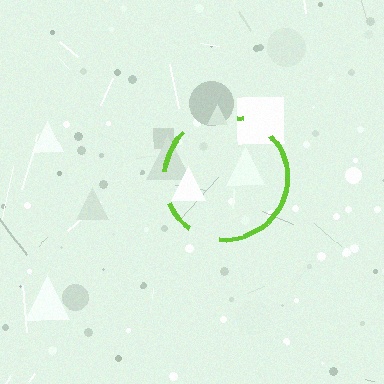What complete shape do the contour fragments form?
The contour fragments form a circle.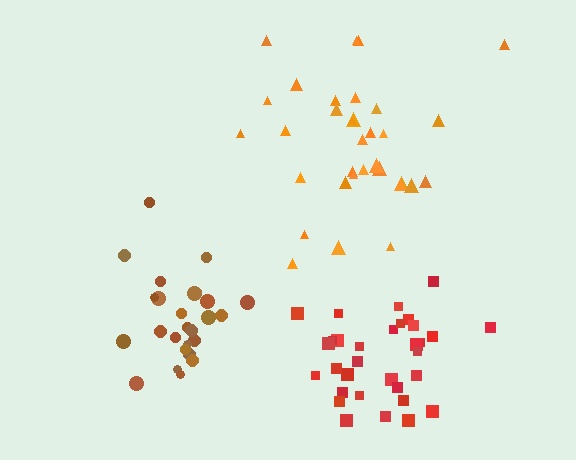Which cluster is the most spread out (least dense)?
Orange.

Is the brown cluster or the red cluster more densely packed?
Brown.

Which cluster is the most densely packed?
Brown.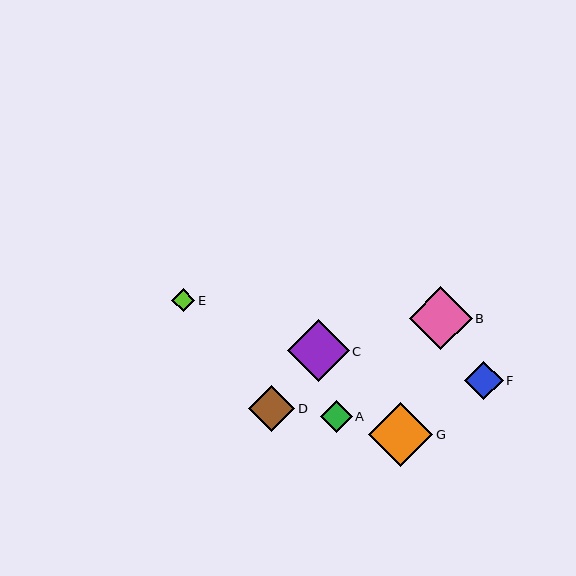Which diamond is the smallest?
Diamond E is the smallest with a size of approximately 23 pixels.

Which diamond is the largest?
Diamond G is the largest with a size of approximately 64 pixels.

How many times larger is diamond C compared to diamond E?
Diamond C is approximately 2.7 times the size of diamond E.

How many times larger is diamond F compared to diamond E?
Diamond F is approximately 1.7 times the size of diamond E.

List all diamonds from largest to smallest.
From largest to smallest: G, B, C, D, F, A, E.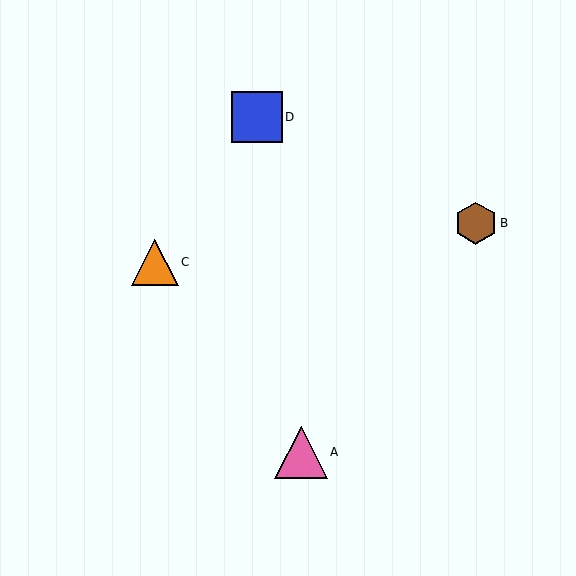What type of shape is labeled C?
Shape C is an orange triangle.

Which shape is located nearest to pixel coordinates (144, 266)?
The orange triangle (labeled C) at (155, 262) is nearest to that location.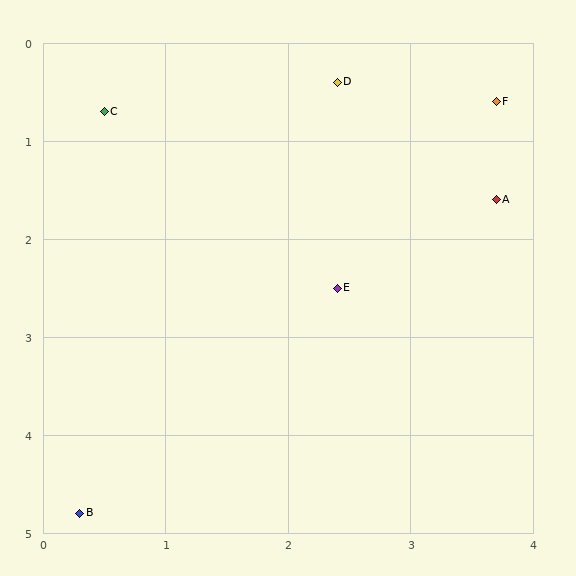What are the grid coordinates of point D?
Point D is at approximately (2.4, 0.4).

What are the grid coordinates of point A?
Point A is at approximately (3.7, 1.6).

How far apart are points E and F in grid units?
Points E and F are about 2.3 grid units apart.